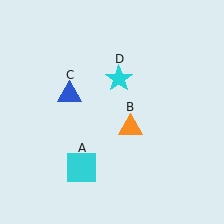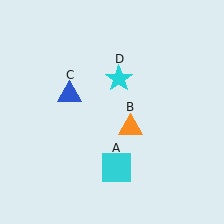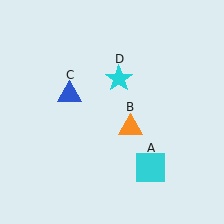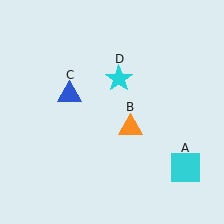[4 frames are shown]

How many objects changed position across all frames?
1 object changed position: cyan square (object A).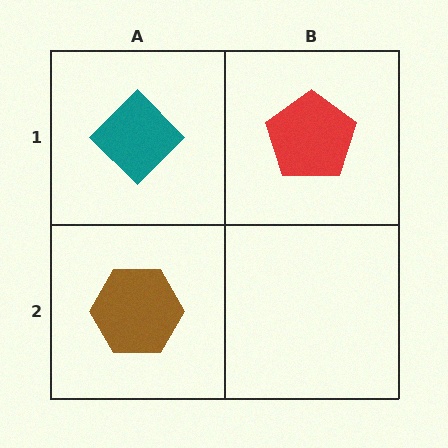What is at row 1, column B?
A red pentagon.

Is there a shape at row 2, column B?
No, that cell is empty.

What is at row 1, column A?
A teal diamond.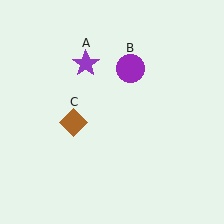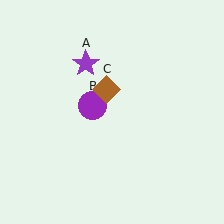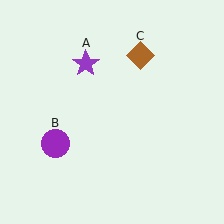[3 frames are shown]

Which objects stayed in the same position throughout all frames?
Purple star (object A) remained stationary.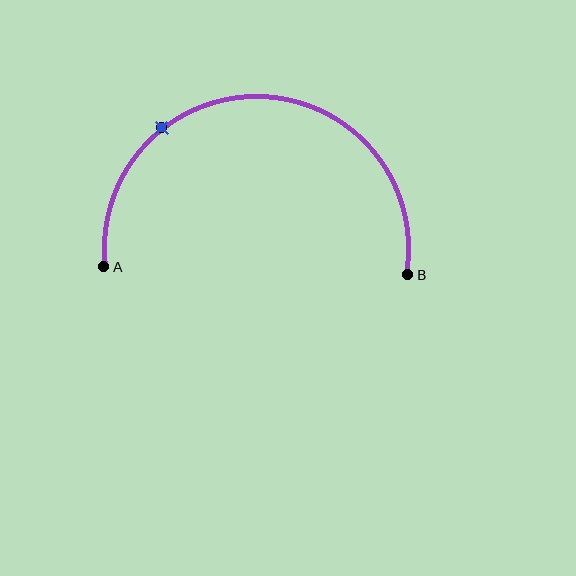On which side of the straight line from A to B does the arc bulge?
The arc bulges above the straight line connecting A and B.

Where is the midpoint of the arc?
The arc midpoint is the point on the curve farthest from the straight line joining A and B. It sits above that line.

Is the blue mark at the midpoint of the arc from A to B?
No. The blue mark lies on the arc but is closer to endpoint A. The arc midpoint would be at the point on the curve equidistant along the arc from both A and B.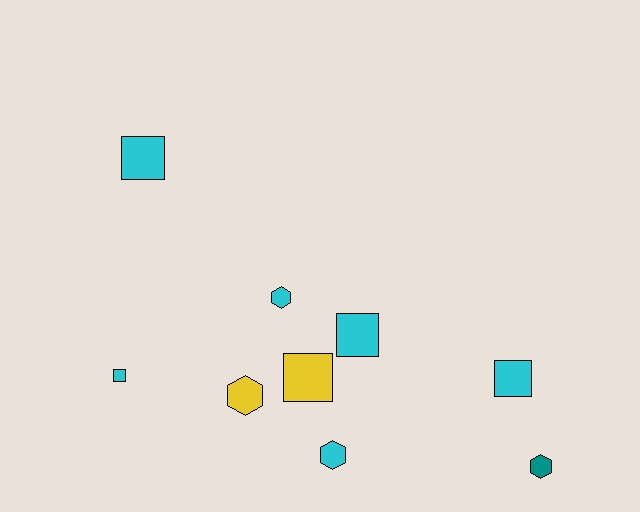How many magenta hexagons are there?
There are no magenta hexagons.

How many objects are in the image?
There are 9 objects.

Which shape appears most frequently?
Square, with 5 objects.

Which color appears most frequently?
Cyan, with 6 objects.